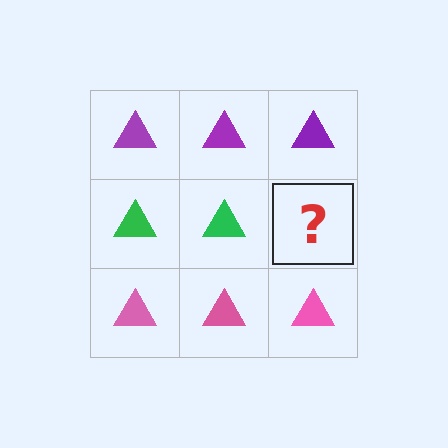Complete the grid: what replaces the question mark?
The question mark should be replaced with a green triangle.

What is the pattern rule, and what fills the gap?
The rule is that each row has a consistent color. The gap should be filled with a green triangle.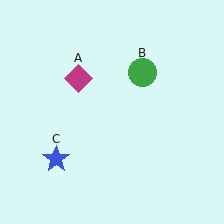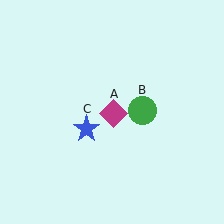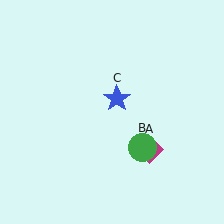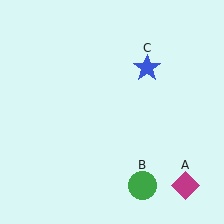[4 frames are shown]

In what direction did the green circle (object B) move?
The green circle (object B) moved down.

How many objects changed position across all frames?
3 objects changed position: magenta diamond (object A), green circle (object B), blue star (object C).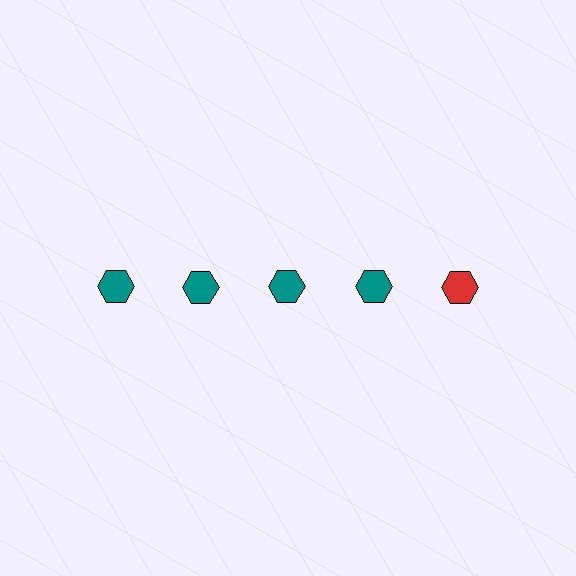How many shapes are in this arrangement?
There are 5 shapes arranged in a grid pattern.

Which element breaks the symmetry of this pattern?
The red hexagon in the top row, rightmost column breaks the symmetry. All other shapes are teal hexagons.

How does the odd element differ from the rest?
It has a different color: red instead of teal.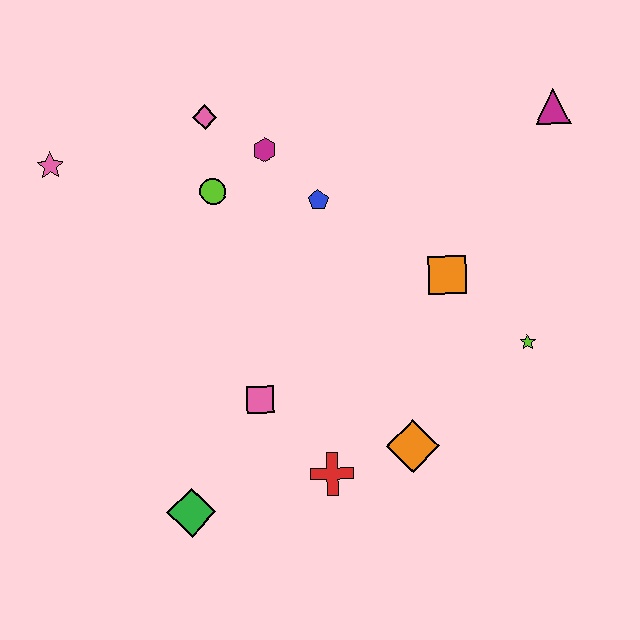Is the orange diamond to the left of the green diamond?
No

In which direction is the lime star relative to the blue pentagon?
The lime star is to the right of the blue pentagon.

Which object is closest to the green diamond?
The pink square is closest to the green diamond.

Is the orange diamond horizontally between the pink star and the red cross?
No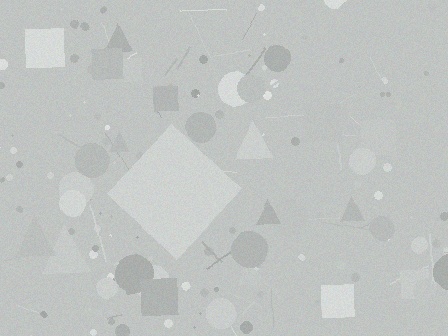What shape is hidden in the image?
A diamond is hidden in the image.